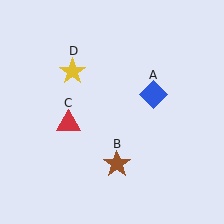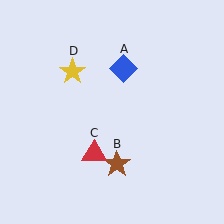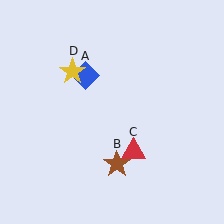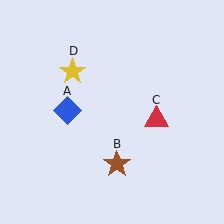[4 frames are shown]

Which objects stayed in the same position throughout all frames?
Brown star (object B) and yellow star (object D) remained stationary.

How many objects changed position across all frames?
2 objects changed position: blue diamond (object A), red triangle (object C).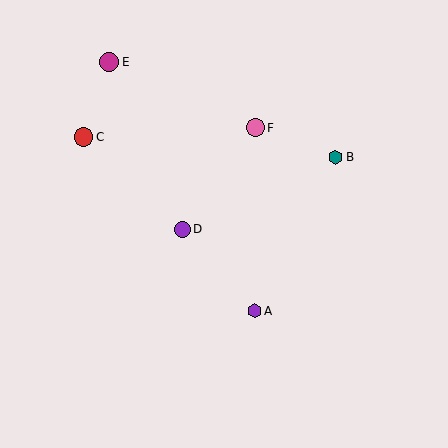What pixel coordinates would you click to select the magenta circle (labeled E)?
Click at (109, 62) to select the magenta circle E.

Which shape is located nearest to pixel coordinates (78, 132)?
The red circle (labeled C) at (83, 137) is nearest to that location.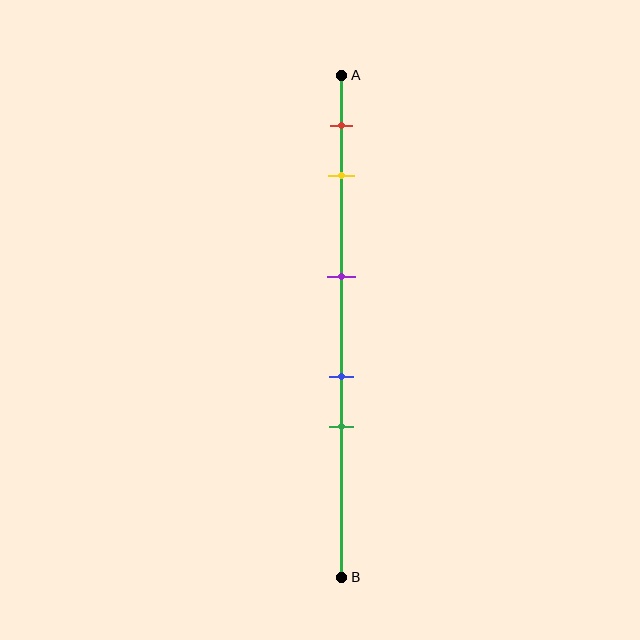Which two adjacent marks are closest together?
The blue and green marks are the closest adjacent pair.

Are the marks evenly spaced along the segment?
No, the marks are not evenly spaced.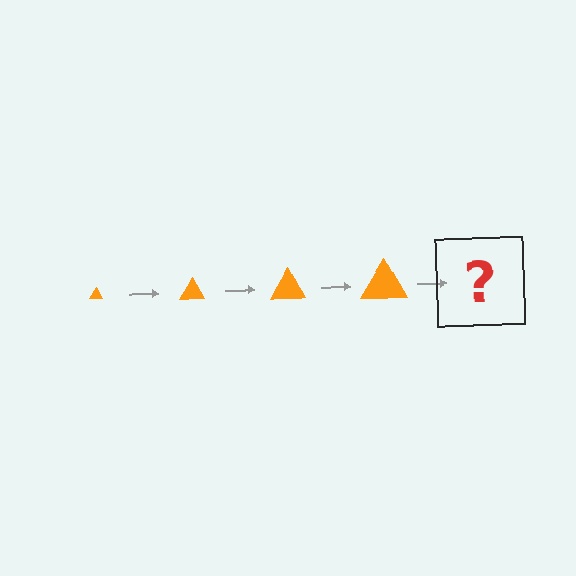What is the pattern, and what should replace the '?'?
The pattern is that the triangle gets progressively larger each step. The '?' should be an orange triangle, larger than the previous one.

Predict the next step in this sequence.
The next step is an orange triangle, larger than the previous one.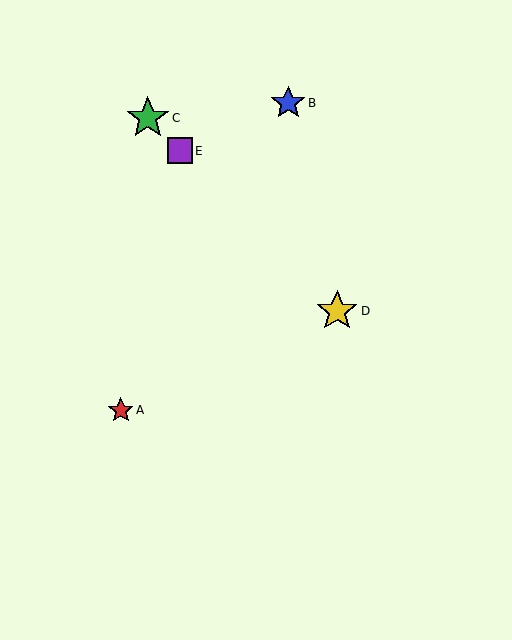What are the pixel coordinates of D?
Object D is at (337, 311).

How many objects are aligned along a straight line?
3 objects (C, D, E) are aligned along a straight line.